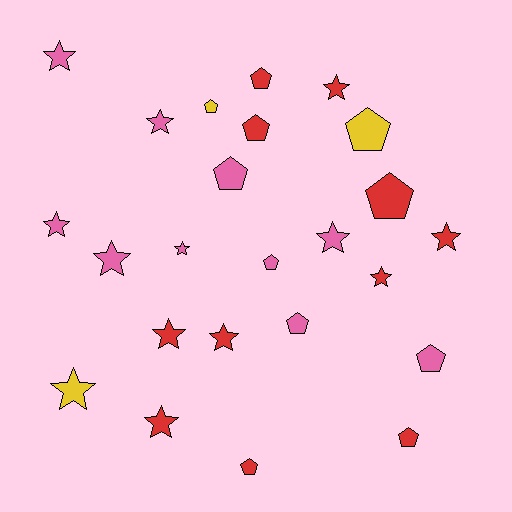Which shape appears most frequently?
Star, with 13 objects.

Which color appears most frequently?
Red, with 11 objects.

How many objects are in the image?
There are 24 objects.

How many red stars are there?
There are 6 red stars.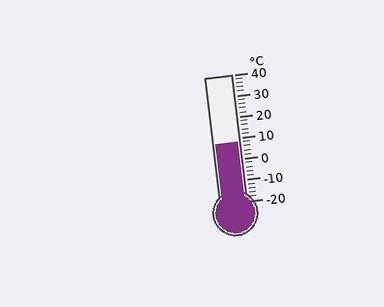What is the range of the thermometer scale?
The thermometer scale ranges from -20°C to 40°C.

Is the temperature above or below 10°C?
The temperature is below 10°C.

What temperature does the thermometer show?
The thermometer shows approximately 8°C.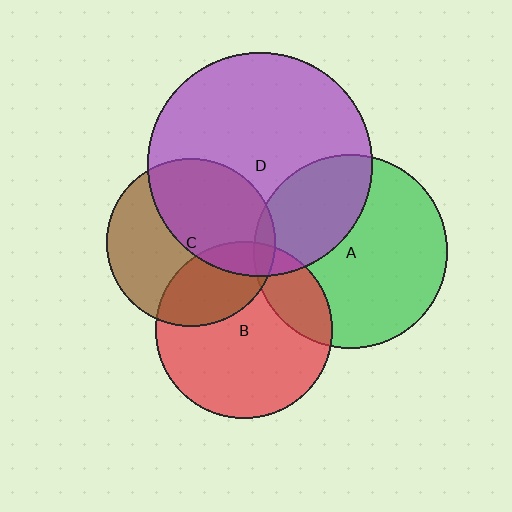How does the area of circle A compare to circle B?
Approximately 1.2 times.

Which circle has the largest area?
Circle D (purple).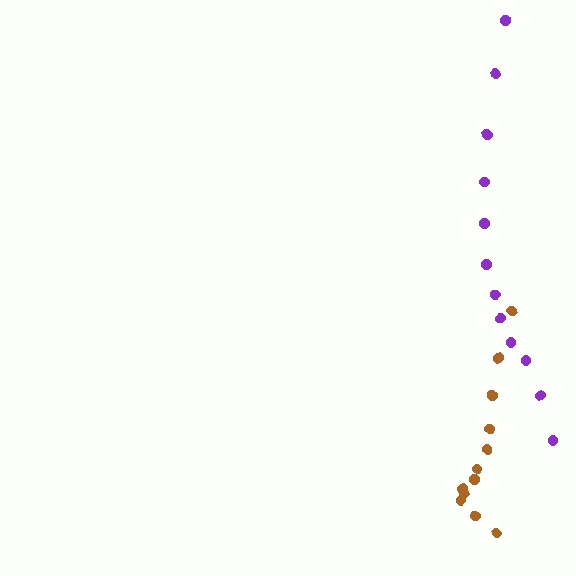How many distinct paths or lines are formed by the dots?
There are 2 distinct paths.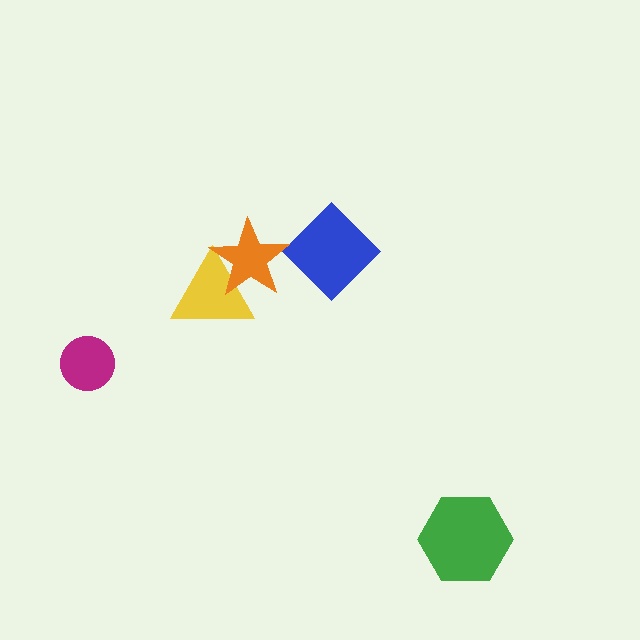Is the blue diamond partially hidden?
Yes, it is partially covered by another shape.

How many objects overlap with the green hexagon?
0 objects overlap with the green hexagon.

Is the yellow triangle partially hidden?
Yes, it is partially covered by another shape.